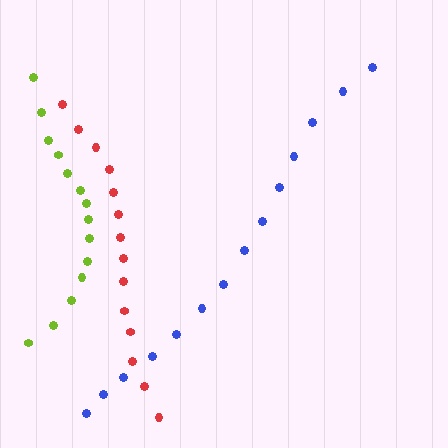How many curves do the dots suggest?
There are 3 distinct paths.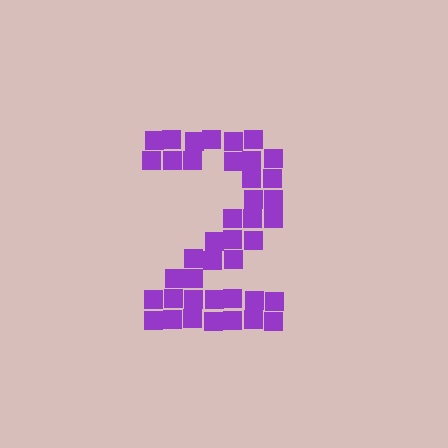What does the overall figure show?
The overall figure shows the digit 2.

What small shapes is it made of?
It is made of small squares.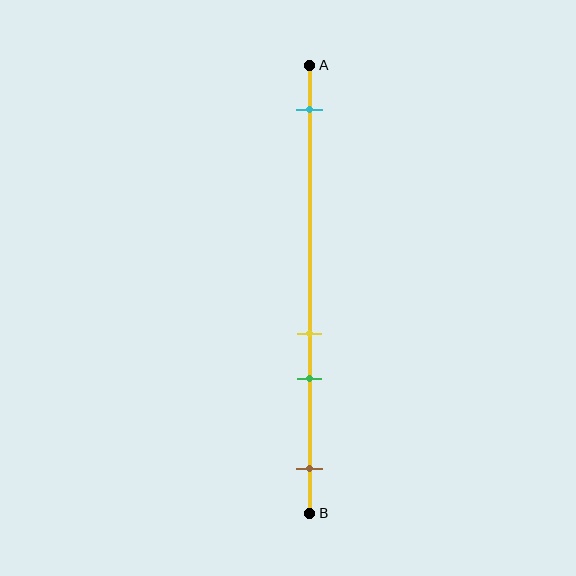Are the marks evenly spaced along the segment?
No, the marks are not evenly spaced.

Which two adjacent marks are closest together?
The yellow and green marks are the closest adjacent pair.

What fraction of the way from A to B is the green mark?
The green mark is approximately 70% (0.7) of the way from A to B.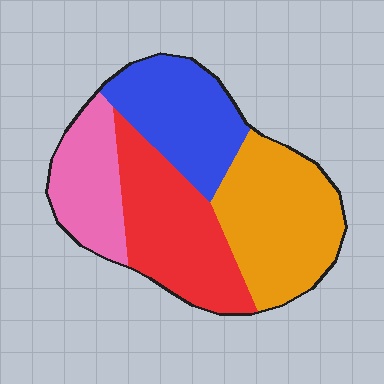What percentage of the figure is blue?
Blue takes up between a sixth and a third of the figure.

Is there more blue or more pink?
Blue.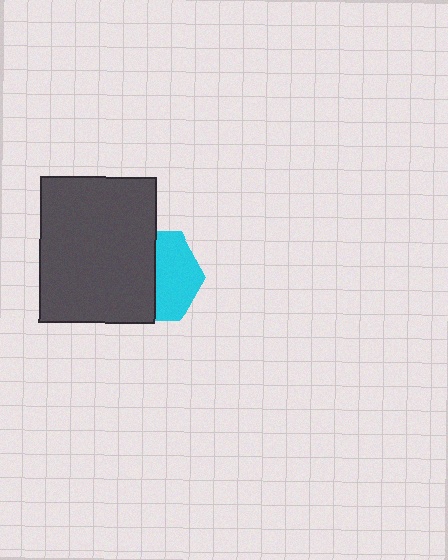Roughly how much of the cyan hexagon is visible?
About half of it is visible (roughly 48%).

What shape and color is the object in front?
The object in front is a dark gray rectangle.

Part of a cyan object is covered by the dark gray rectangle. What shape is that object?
It is a hexagon.